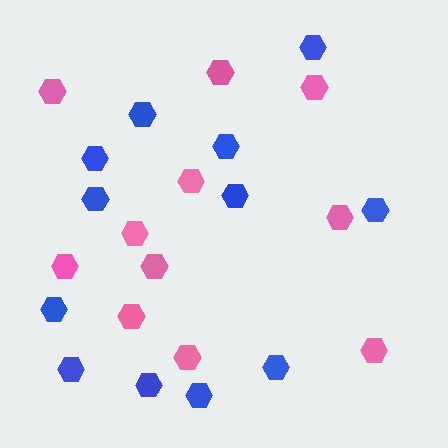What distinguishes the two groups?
There are 2 groups: one group of blue hexagons (12) and one group of pink hexagons (11).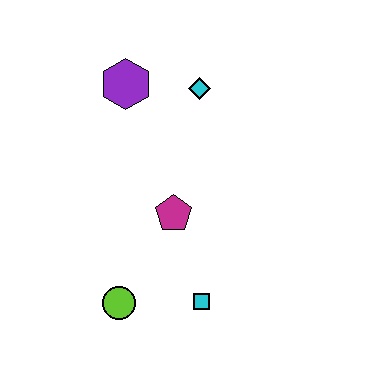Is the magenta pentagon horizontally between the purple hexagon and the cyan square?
Yes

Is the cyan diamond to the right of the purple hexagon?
Yes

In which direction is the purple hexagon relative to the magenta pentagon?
The purple hexagon is above the magenta pentagon.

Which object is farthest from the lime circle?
The cyan diamond is farthest from the lime circle.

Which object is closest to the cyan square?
The lime circle is closest to the cyan square.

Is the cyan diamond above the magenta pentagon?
Yes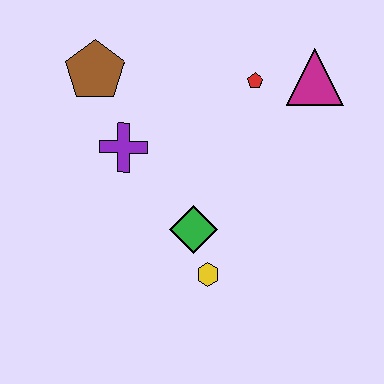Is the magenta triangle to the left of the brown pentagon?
No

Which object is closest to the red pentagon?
The magenta triangle is closest to the red pentagon.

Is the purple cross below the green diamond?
No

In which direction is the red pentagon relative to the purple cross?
The red pentagon is to the right of the purple cross.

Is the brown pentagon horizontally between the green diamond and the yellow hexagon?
No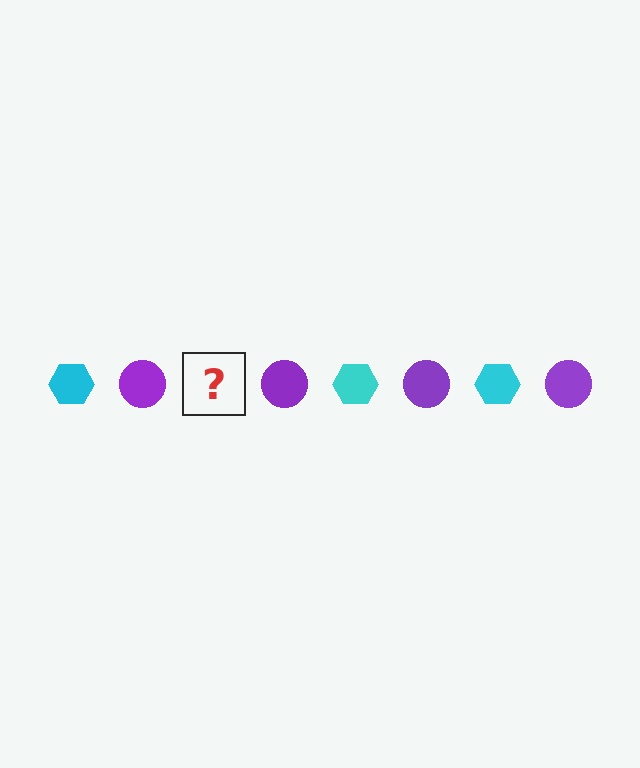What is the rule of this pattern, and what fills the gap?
The rule is that the pattern alternates between cyan hexagon and purple circle. The gap should be filled with a cyan hexagon.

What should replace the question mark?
The question mark should be replaced with a cyan hexagon.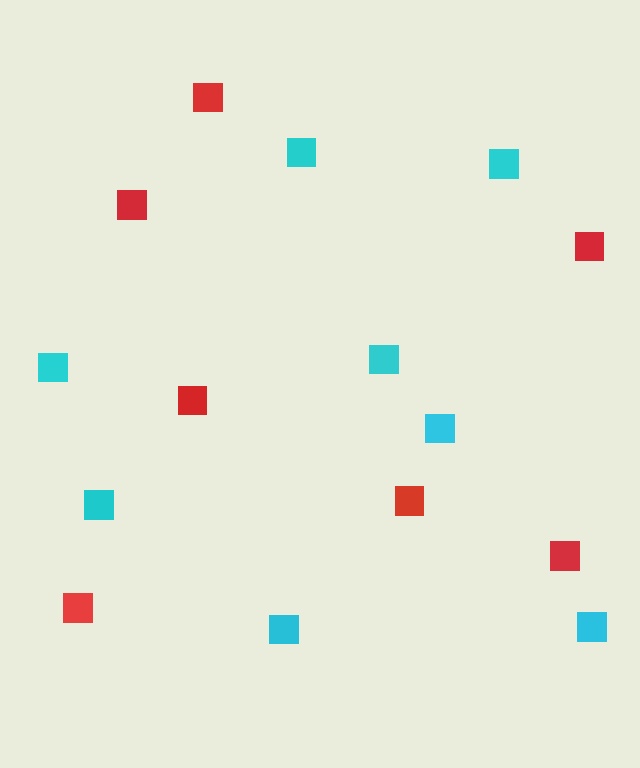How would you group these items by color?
There are 2 groups: one group of red squares (7) and one group of cyan squares (8).